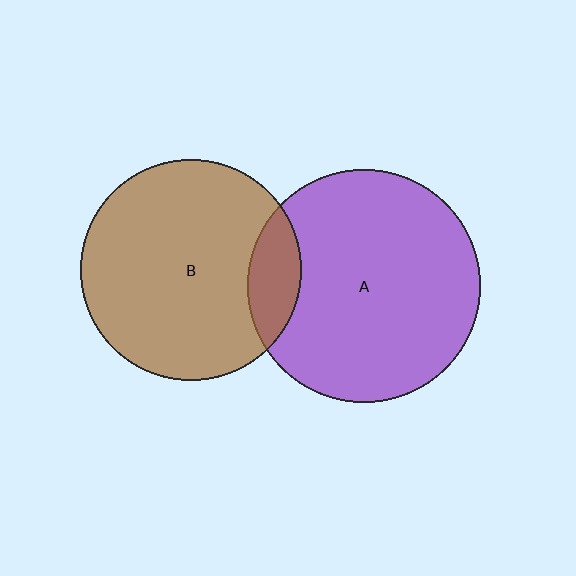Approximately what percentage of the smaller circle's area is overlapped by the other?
Approximately 15%.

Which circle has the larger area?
Circle A (purple).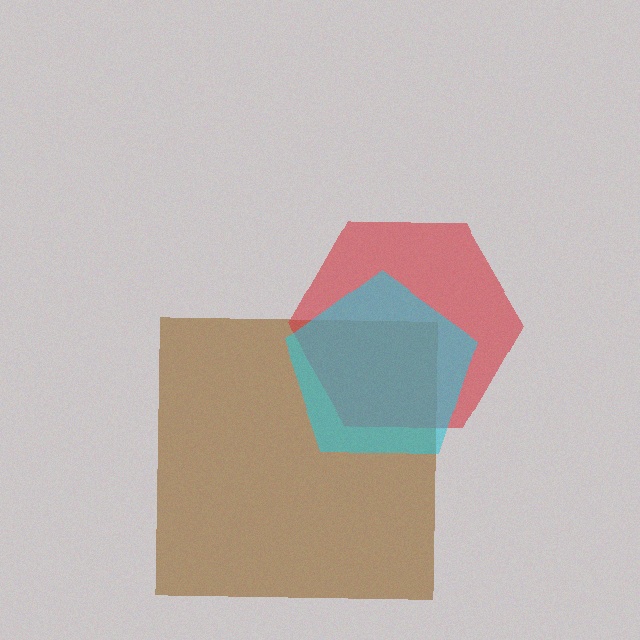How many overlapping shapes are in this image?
There are 3 overlapping shapes in the image.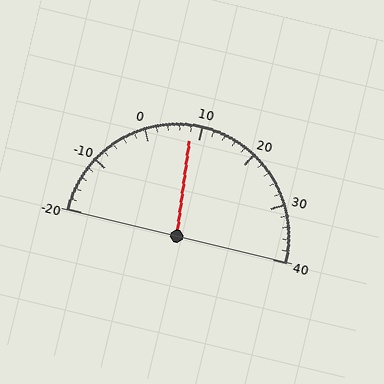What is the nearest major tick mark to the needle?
The nearest major tick mark is 10.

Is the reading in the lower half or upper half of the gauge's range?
The reading is in the lower half of the range (-20 to 40).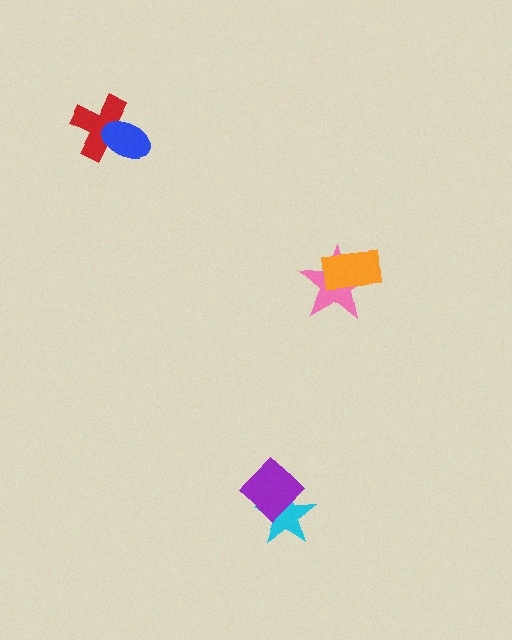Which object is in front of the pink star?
The orange rectangle is in front of the pink star.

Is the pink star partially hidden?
Yes, it is partially covered by another shape.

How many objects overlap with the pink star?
1 object overlaps with the pink star.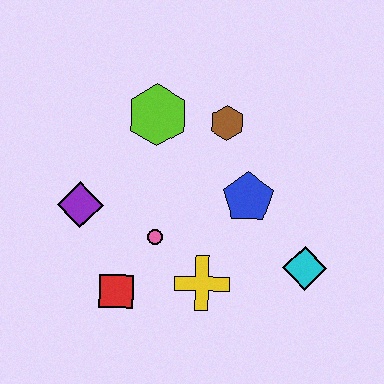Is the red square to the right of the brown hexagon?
No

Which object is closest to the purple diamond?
The pink circle is closest to the purple diamond.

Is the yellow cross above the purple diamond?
No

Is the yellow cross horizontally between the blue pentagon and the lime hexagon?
Yes